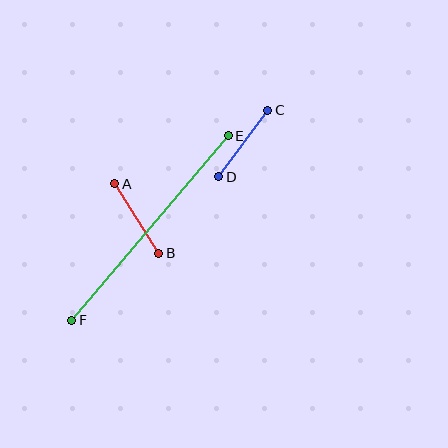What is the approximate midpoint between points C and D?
The midpoint is at approximately (243, 143) pixels.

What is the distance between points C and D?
The distance is approximately 83 pixels.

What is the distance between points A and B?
The distance is approximately 82 pixels.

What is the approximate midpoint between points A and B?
The midpoint is at approximately (137, 218) pixels.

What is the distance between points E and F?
The distance is approximately 242 pixels.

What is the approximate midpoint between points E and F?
The midpoint is at approximately (150, 228) pixels.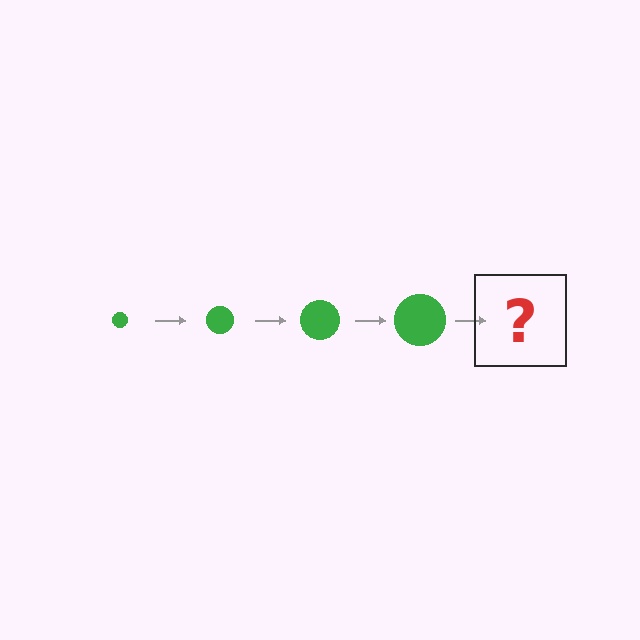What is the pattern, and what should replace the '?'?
The pattern is that the circle gets progressively larger each step. The '?' should be a green circle, larger than the previous one.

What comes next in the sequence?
The next element should be a green circle, larger than the previous one.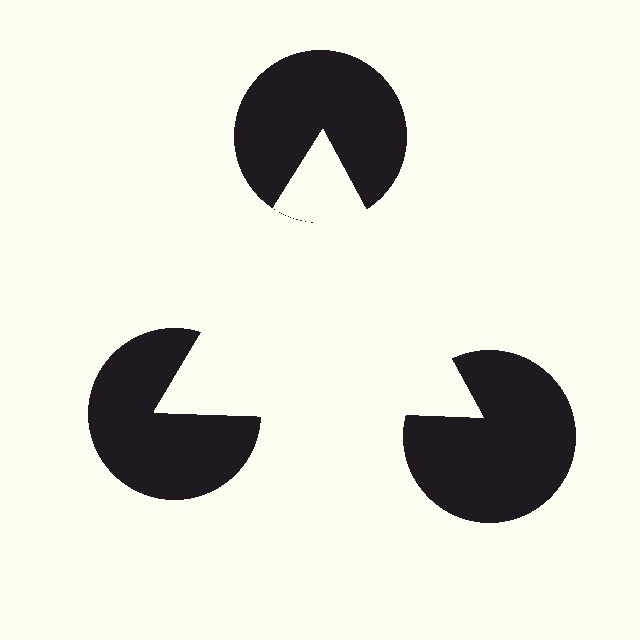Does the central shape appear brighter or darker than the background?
It typically appears slightly brighter than the background, even though no actual brightness change is drawn.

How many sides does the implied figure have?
3 sides.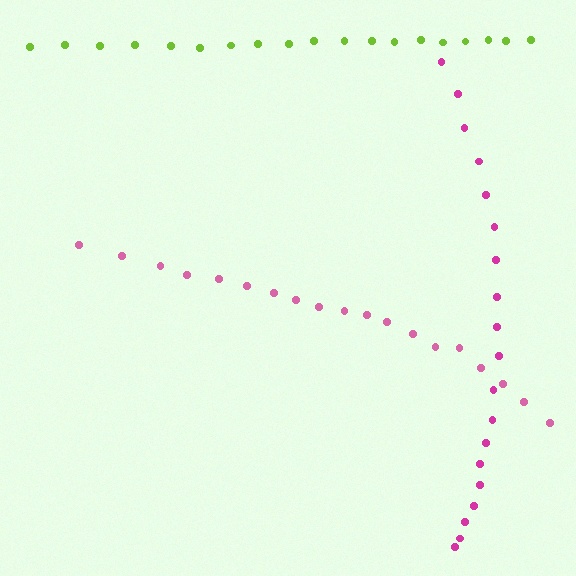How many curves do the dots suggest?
There are 3 distinct paths.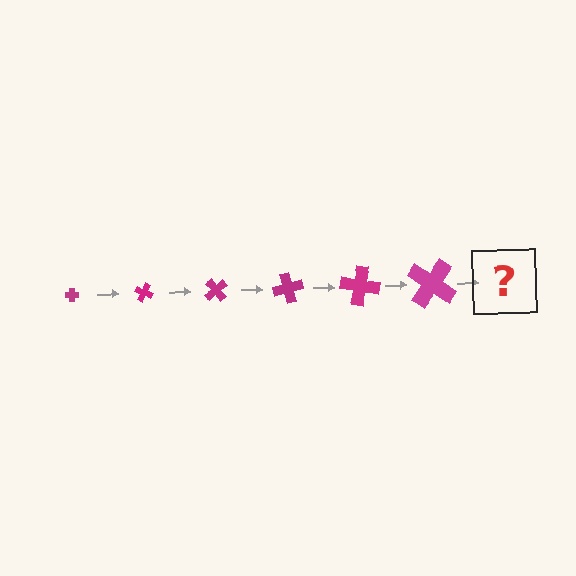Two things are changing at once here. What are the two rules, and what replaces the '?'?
The two rules are that the cross grows larger each step and it rotates 25 degrees each step. The '?' should be a cross, larger than the previous one and rotated 150 degrees from the start.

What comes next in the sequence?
The next element should be a cross, larger than the previous one and rotated 150 degrees from the start.